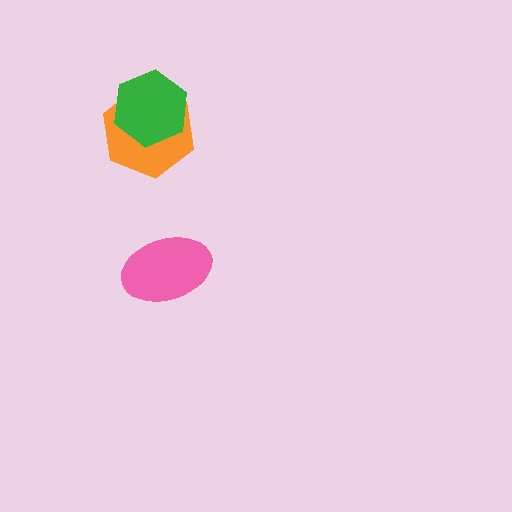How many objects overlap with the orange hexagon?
1 object overlaps with the orange hexagon.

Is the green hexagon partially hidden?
No, no other shape covers it.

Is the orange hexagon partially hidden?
Yes, it is partially covered by another shape.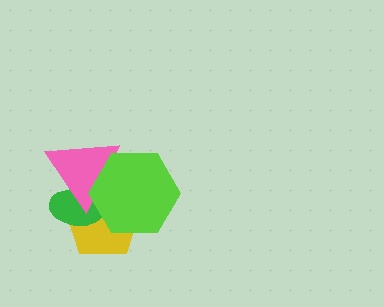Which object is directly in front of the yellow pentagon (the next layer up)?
The green ellipse is directly in front of the yellow pentagon.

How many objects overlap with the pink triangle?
3 objects overlap with the pink triangle.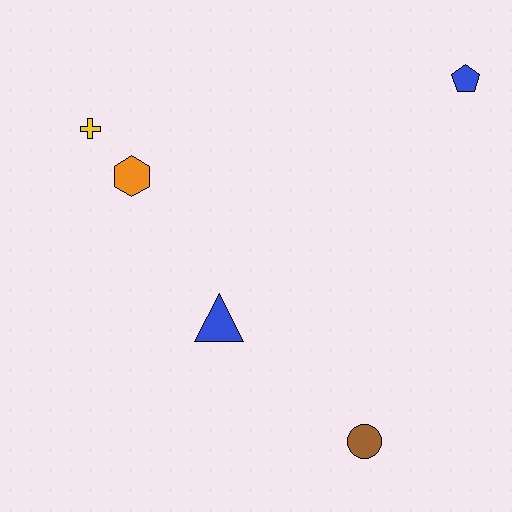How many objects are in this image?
There are 5 objects.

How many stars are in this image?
There are no stars.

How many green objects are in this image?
There are no green objects.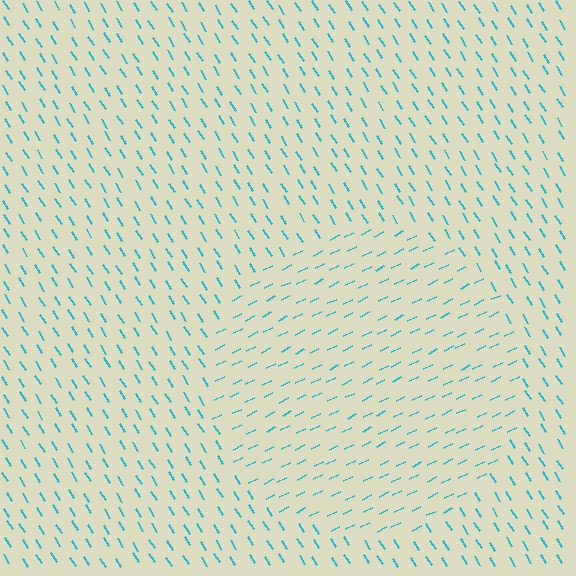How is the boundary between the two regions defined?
The boundary is defined purely by a change in line orientation (approximately 83 degrees difference). All lines are the same color and thickness.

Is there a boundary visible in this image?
Yes, there is a texture boundary formed by a change in line orientation.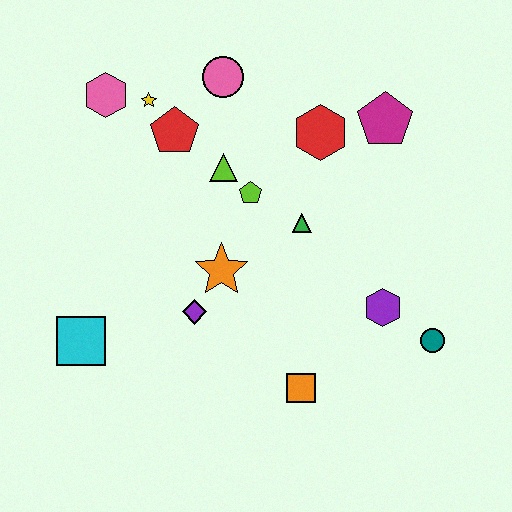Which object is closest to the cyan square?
The purple diamond is closest to the cyan square.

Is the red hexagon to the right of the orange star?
Yes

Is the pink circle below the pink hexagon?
No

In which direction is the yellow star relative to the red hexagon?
The yellow star is to the left of the red hexagon.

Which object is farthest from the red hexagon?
The cyan square is farthest from the red hexagon.